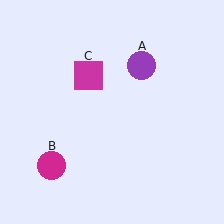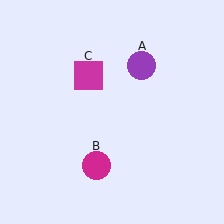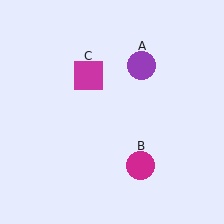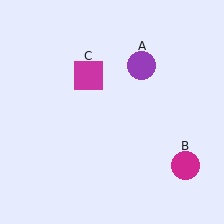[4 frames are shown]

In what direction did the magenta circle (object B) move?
The magenta circle (object B) moved right.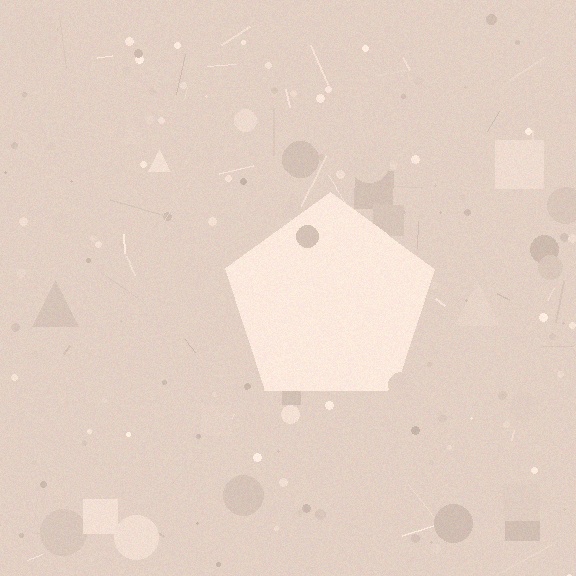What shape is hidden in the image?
A pentagon is hidden in the image.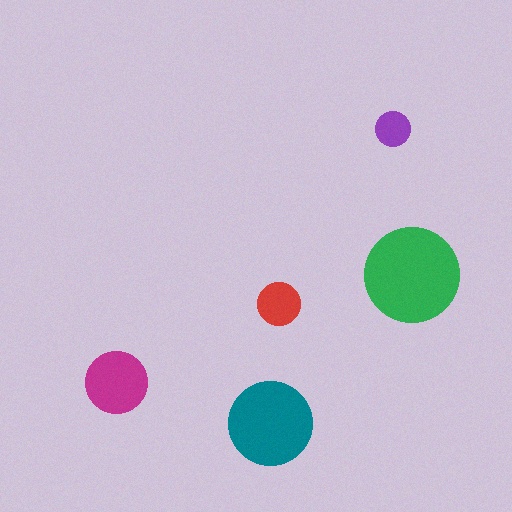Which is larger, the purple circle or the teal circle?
The teal one.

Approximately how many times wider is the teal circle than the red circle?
About 2 times wider.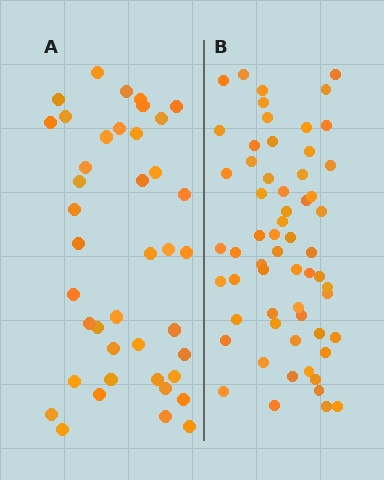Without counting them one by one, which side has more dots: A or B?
Region B (the right region) has more dots.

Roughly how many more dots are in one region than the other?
Region B has approximately 20 more dots than region A.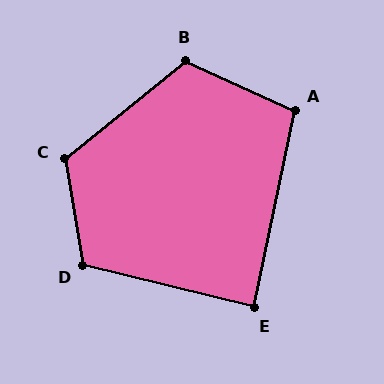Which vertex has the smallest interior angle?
E, at approximately 88 degrees.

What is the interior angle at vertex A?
Approximately 103 degrees (obtuse).